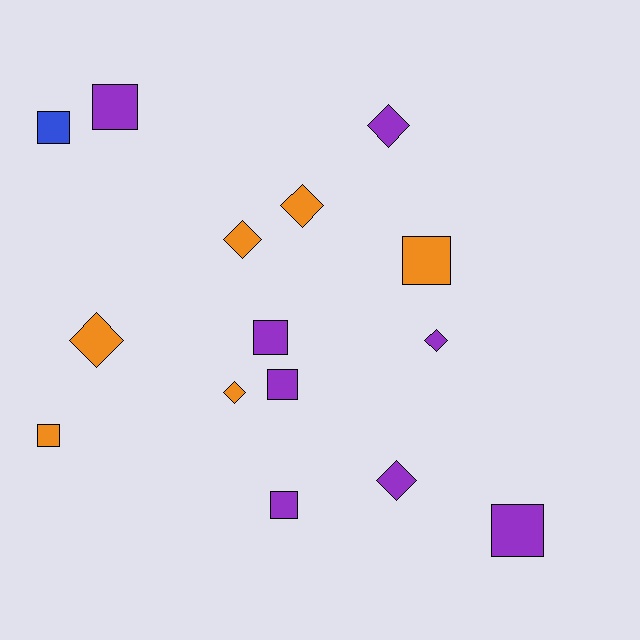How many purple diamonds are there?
There are 3 purple diamonds.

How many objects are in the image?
There are 15 objects.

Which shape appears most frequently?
Square, with 8 objects.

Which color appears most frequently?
Purple, with 8 objects.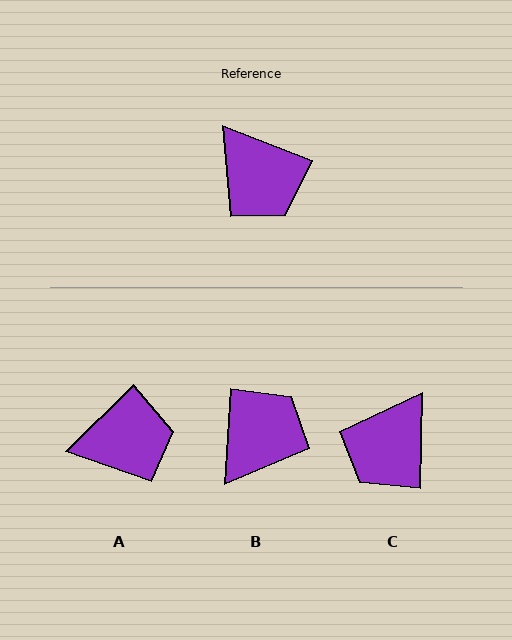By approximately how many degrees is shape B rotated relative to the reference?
Approximately 108 degrees counter-clockwise.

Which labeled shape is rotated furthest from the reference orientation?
B, about 108 degrees away.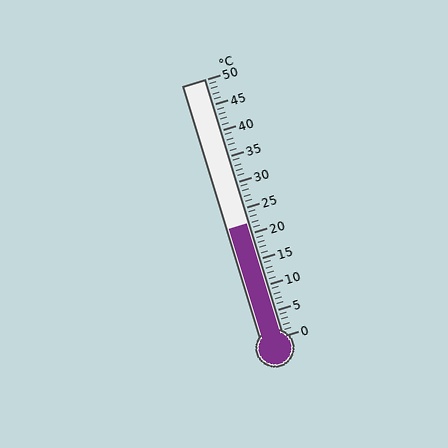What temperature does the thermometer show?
The thermometer shows approximately 22°C.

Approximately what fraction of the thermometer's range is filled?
The thermometer is filled to approximately 45% of its range.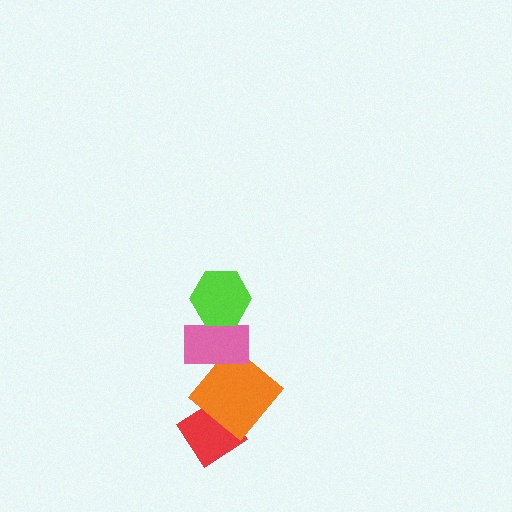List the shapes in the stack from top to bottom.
From top to bottom: the lime hexagon, the pink rectangle, the orange diamond, the red diamond.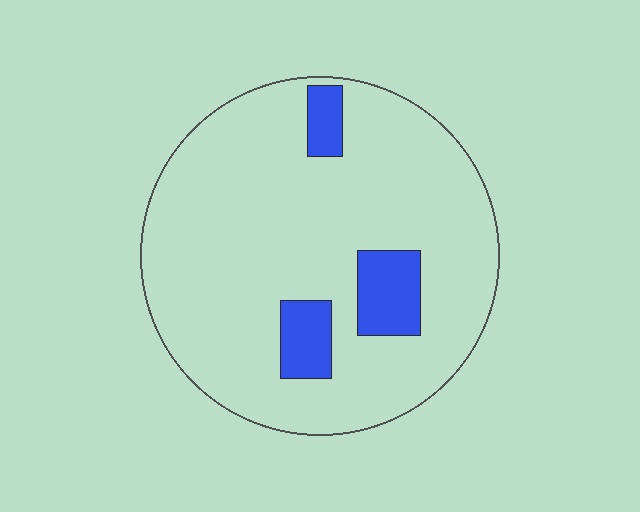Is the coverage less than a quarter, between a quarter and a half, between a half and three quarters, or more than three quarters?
Less than a quarter.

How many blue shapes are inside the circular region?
3.